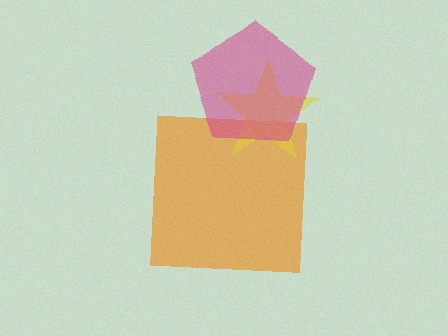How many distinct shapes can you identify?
There are 3 distinct shapes: an orange square, a yellow star, a magenta pentagon.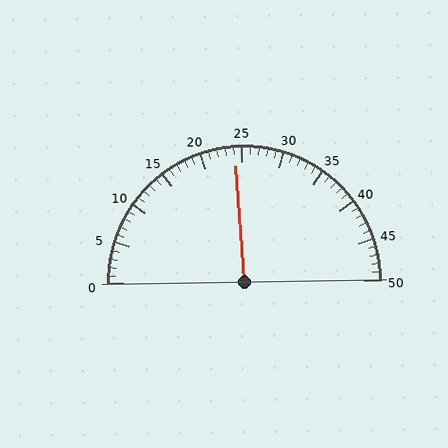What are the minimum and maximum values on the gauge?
The gauge ranges from 0 to 50.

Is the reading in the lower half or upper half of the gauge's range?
The reading is in the lower half of the range (0 to 50).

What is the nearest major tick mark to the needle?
The nearest major tick mark is 25.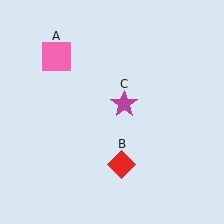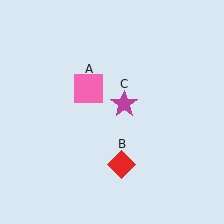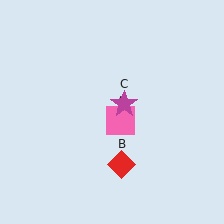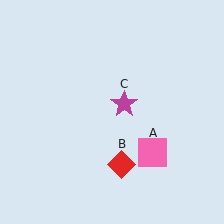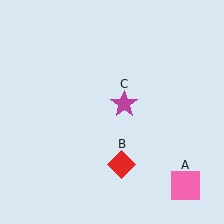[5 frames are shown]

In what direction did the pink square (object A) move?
The pink square (object A) moved down and to the right.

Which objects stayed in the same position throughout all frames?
Red diamond (object B) and magenta star (object C) remained stationary.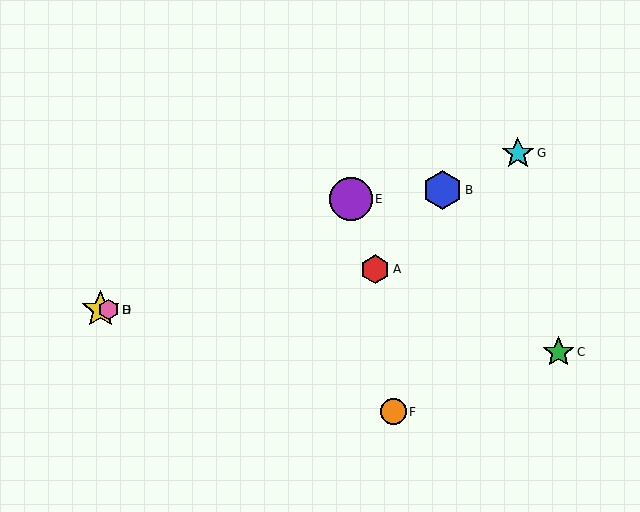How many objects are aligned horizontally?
2 objects (D, H) are aligned horizontally.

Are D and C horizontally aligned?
No, D is at y≈310 and C is at y≈352.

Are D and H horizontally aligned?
Yes, both are at y≈310.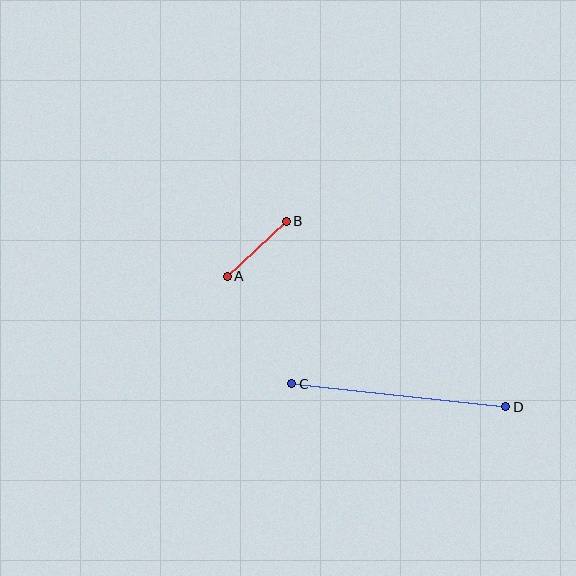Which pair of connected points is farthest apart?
Points C and D are farthest apart.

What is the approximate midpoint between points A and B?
The midpoint is at approximately (257, 249) pixels.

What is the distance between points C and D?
The distance is approximately 215 pixels.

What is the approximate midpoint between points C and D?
The midpoint is at approximately (399, 395) pixels.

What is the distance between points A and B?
The distance is approximately 81 pixels.